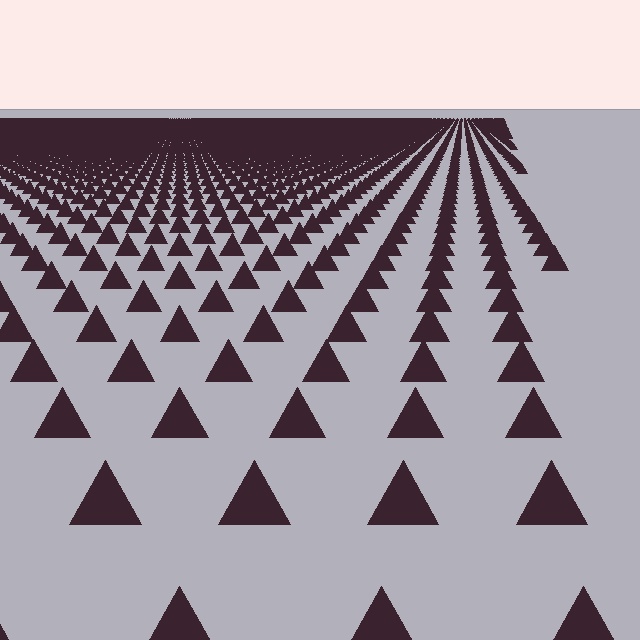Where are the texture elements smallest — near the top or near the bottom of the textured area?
Near the top.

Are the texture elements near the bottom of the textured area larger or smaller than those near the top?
Larger. Near the bottom, elements are closer to the viewer and appear at a bigger on-screen size.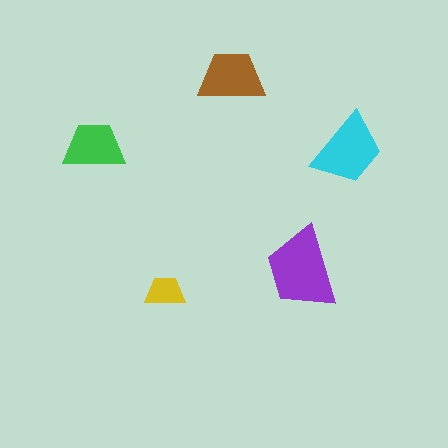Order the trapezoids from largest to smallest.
the purple one, the cyan one, the brown one, the green one, the yellow one.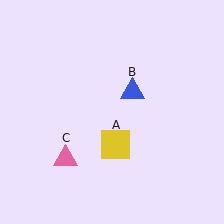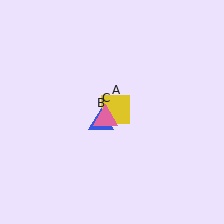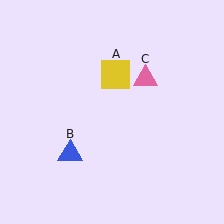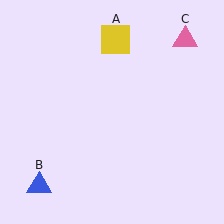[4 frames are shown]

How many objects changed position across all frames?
3 objects changed position: yellow square (object A), blue triangle (object B), pink triangle (object C).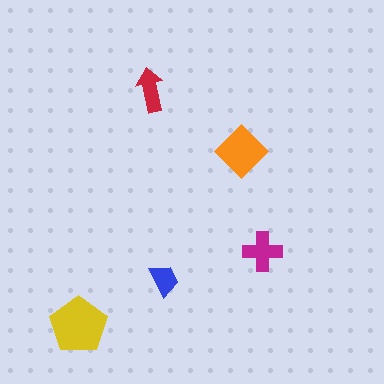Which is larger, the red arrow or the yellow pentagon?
The yellow pentagon.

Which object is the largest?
The yellow pentagon.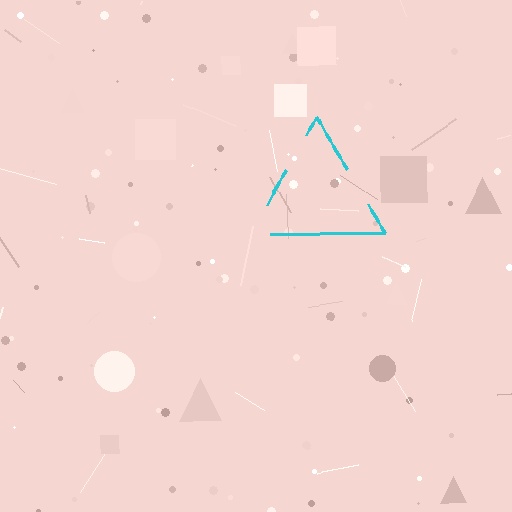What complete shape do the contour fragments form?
The contour fragments form a triangle.